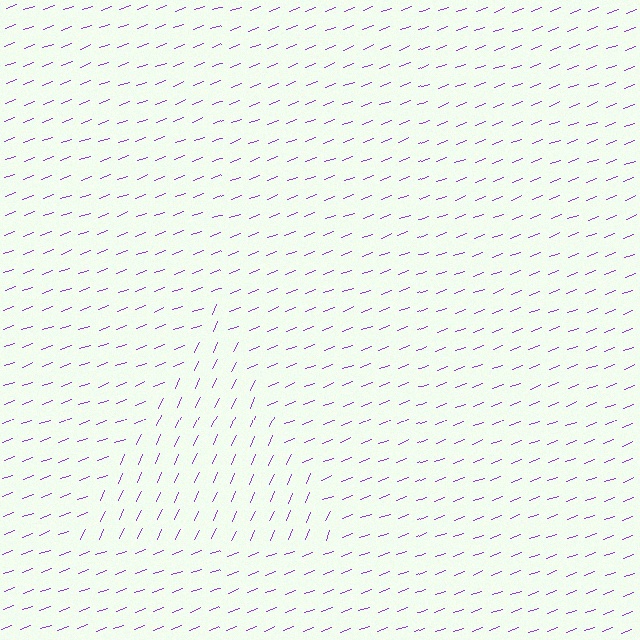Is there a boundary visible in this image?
Yes, there is a texture boundary formed by a change in line orientation.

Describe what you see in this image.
The image is filled with small purple line segments. A triangle region in the image has lines oriented differently from the surrounding lines, creating a visible texture boundary.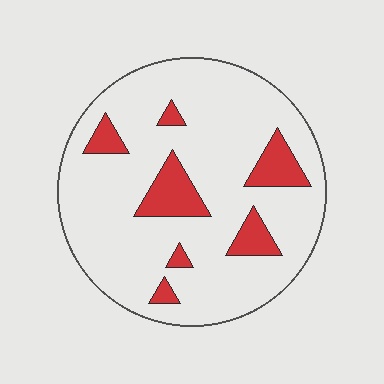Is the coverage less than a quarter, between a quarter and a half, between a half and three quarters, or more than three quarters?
Less than a quarter.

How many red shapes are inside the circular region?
7.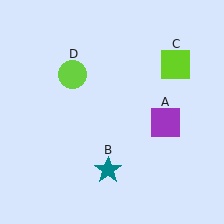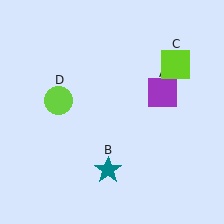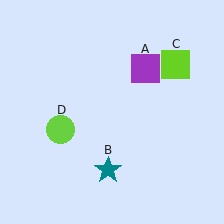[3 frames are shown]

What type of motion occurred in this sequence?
The purple square (object A), lime circle (object D) rotated counterclockwise around the center of the scene.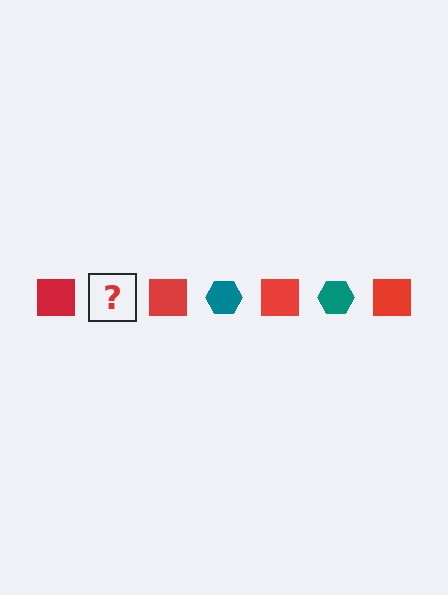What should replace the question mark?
The question mark should be replaced with a teal hexagon.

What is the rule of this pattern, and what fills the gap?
The rule is that the pattern alternates between red square and teal hexagon. The gap should be filled with a teal hexagon.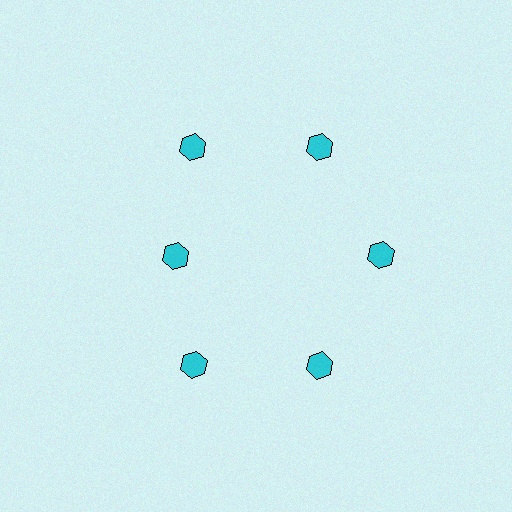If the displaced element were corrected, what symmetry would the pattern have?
It would have 6-fold rotational symmetry — the pattern would map onto itself every 60 degrees.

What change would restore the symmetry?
The symmetry would be restored by moving it outward, back onto the ring so that all 6 hexagons sit at equal angles and equal distance from the center.